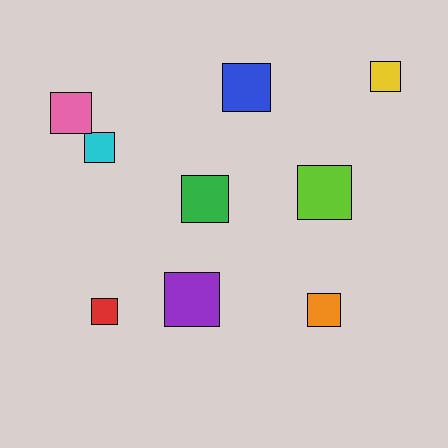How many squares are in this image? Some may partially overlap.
There are 9 squares.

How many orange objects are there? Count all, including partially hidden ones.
There is 1 orange object.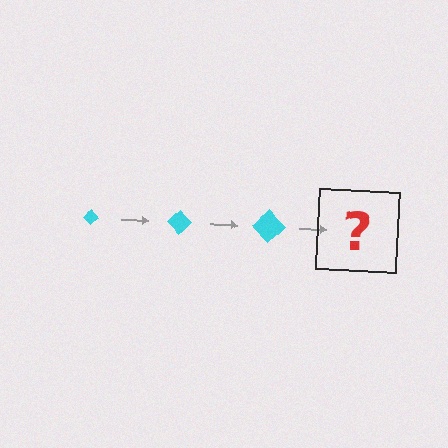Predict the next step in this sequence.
The next step is a cyan diamond, larger than the previous one.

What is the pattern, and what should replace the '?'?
The pattern is that the diamond gets progressively larger each step. The '?' should be a cyan diamond, larger than the previous one.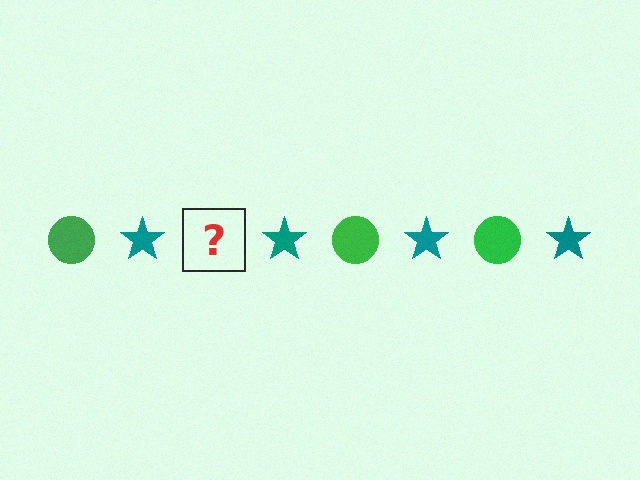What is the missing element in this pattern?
The missing element is a green circle.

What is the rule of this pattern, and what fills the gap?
The rule is that the pattern alternates between green circle and teal star. The gap should be filled with a green circle.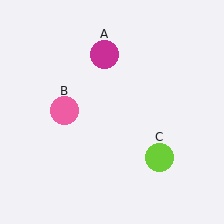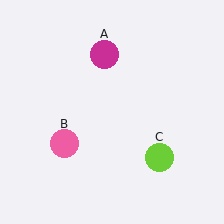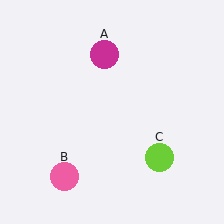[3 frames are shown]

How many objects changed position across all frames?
1 object changed position: pink circle (object B).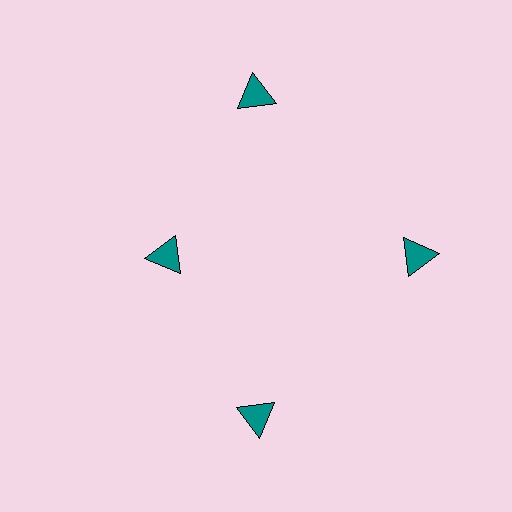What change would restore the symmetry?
The symmetry would be restored by moving it outward, back onto the ring so that all 4 triangles sit at equal angles and equal distance from the center.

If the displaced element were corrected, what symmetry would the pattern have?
It would have 4-fold rotational symmetry — the pattern would map onto itself every 90 degrees.